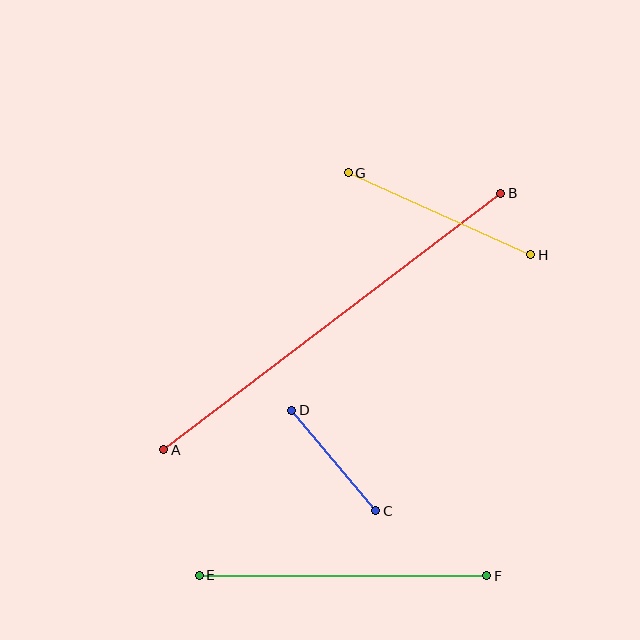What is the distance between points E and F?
The distance is approximately 287 pixels.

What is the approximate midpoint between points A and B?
The midpoint is at approximately (332, 322) pixels.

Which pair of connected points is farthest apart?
Points A and B are farthest apart.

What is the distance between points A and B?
The distance is approximately 423 pixels.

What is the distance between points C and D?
The distance is approximately 131 pixels.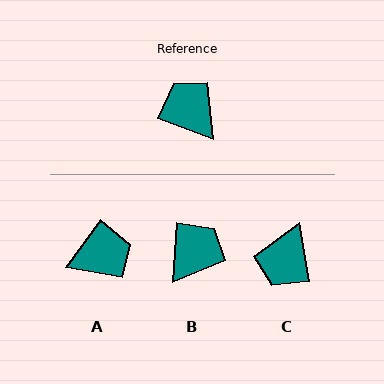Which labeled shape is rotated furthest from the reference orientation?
C, about 120 degrees away.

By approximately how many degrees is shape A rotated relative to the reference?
Approximately 105 degrees clockwise.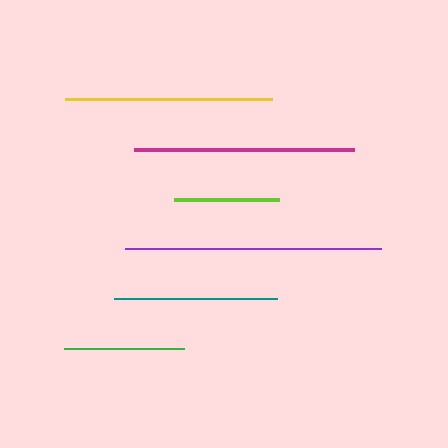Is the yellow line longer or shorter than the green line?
The yellow line is longer than the green line.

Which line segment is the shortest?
The lime line is the shortest at approximately 105 pixels.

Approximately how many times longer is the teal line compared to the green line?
The teal line is approximately 1.3 times the length of the green line.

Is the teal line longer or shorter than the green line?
The teal line is longer than the green line.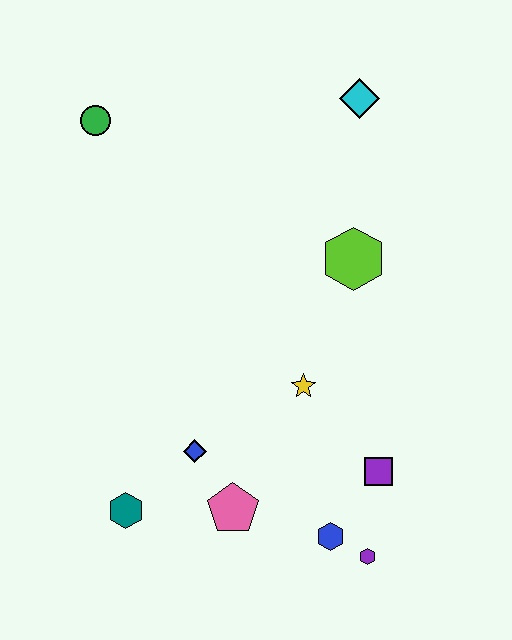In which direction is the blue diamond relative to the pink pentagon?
The blue diamond is above the pink pentagon.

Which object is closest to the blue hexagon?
The purple hexagon is closest to the blue hexagon.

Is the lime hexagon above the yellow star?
Yes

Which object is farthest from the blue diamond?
The cyan diamond is farthest from the blue diamond.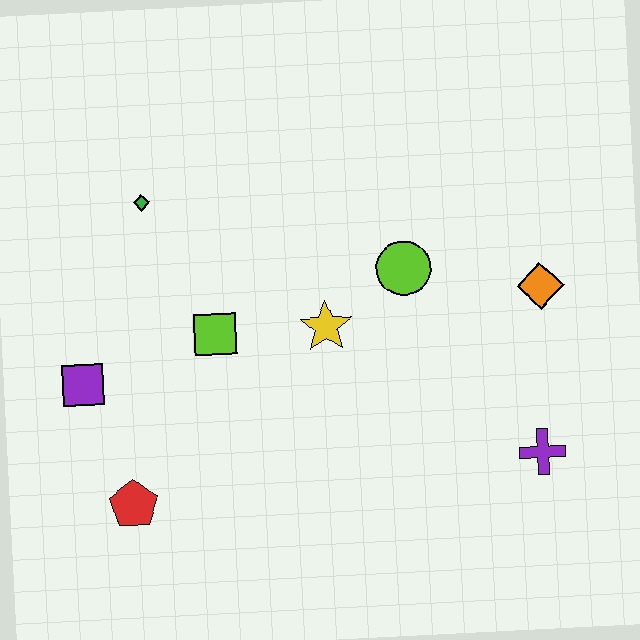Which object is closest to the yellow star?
The lime circle is closest to the yellow star.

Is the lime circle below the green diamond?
Yes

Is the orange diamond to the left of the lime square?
No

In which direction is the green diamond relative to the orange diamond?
The green diamond is to the left of the orange diamond.